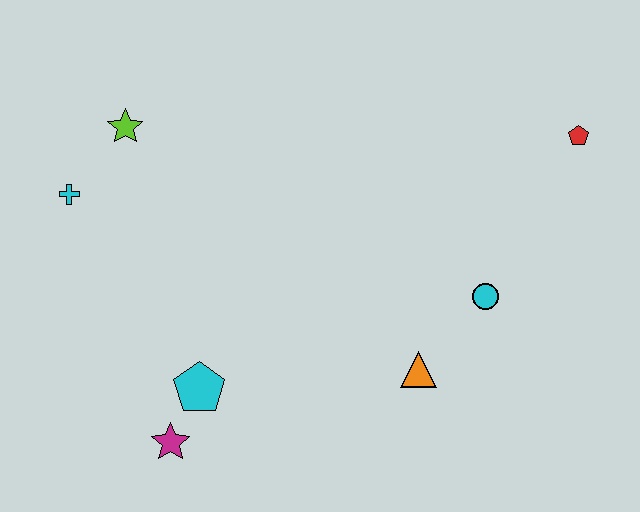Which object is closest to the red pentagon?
The cyan circle is closest to the red pentagon.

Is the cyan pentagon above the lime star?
No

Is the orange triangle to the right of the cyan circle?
No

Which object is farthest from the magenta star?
The red pentagon is farthest from the magenta star.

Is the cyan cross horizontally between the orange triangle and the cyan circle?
No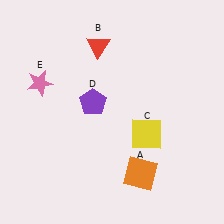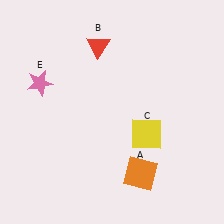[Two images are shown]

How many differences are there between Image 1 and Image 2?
There is 1 difference between the two images.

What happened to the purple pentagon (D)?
The purple pentagon (D) was removed in Image 2. It was in the top-left area of Image 1.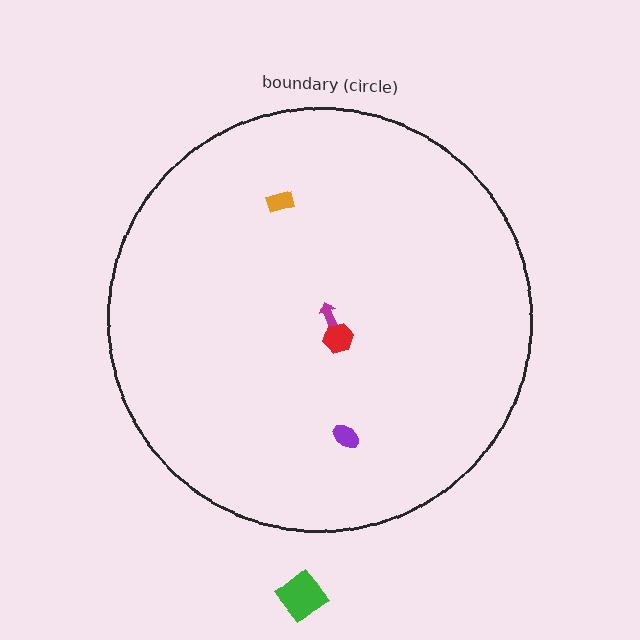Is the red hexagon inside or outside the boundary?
Inside.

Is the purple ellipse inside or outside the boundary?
Inside.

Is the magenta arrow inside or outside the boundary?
Inside.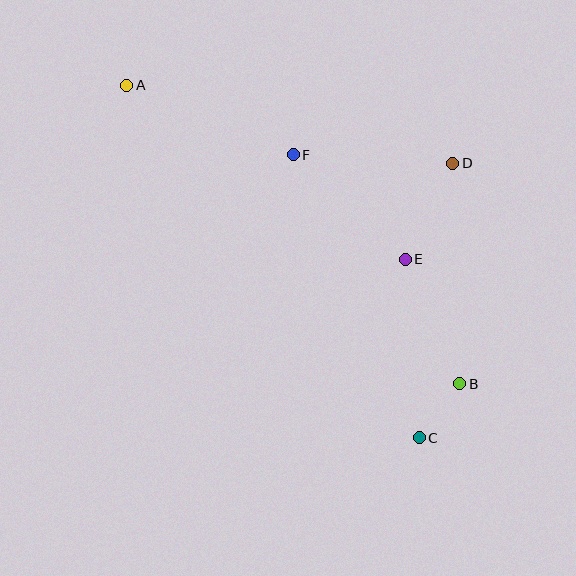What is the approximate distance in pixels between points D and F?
The distance between D and F is approximately 160 pixels.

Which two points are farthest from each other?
Points A and C are farthest from each other.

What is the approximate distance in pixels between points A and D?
The distance between A and D is approximately 335 pixels.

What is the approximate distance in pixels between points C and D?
The distance between C and D is approximately 276 pixels.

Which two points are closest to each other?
Points B and C are closest to each other.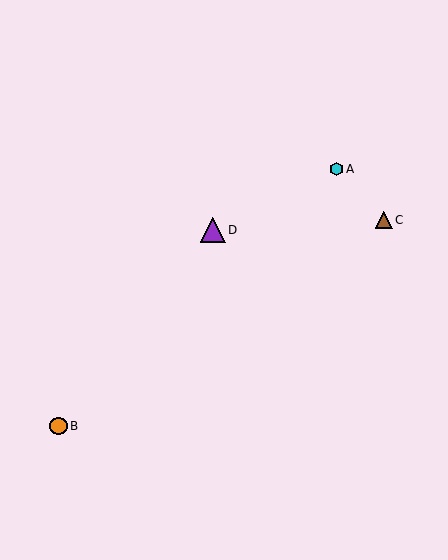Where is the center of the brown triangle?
The center of the brown triangle is at (384, 220).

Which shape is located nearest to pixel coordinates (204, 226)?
The purple triangle (labeled D) at (213, 230) is nearest to that location.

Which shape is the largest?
The purple triangle (labeled D) is the largest.